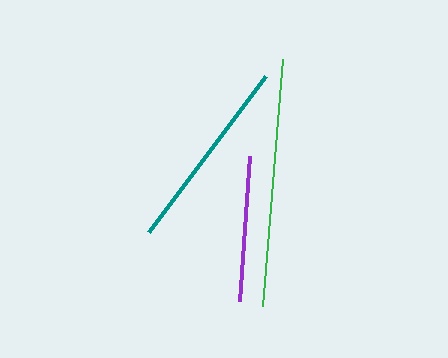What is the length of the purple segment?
The purple segment is approximately 146 pixels long.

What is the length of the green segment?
The green segment is approximately 248 pixels long.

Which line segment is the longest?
The green line is the longest at approximately 248 pixels.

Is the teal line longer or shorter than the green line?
The green line is longer than the teal line.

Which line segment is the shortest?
The purple line is the shortest at approximately 146 pixels.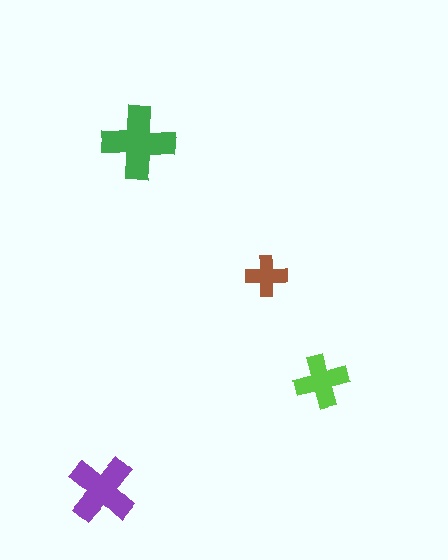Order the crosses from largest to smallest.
the green one, the purple one, the lime one, the brown one.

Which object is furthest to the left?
The purple cross is leftmost.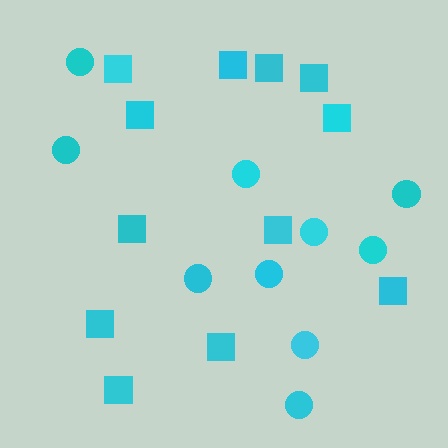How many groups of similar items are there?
There are 2 groups: one group of squares (12) and one group of circles (10).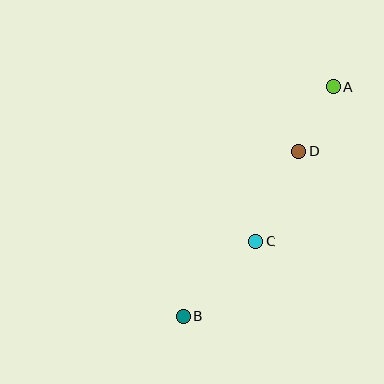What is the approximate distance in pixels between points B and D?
The distance between B and D is approximately 202 pixels.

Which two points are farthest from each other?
Points A and B are farthest from each other.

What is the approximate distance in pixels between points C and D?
The distance between C and D is approximately 101 pixels.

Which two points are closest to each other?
Points A and D are closest to each other.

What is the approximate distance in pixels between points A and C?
The distance between A and C is approximately 173 pixels.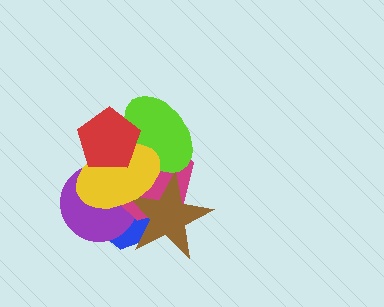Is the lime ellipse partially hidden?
Yes, it is partially covered by another shape.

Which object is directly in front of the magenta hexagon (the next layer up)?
The brown star is directly in front of the magenta hexagon.